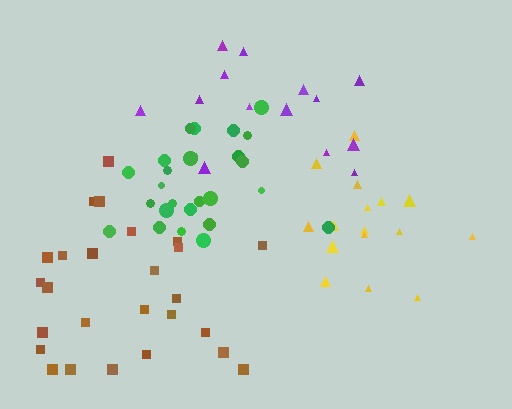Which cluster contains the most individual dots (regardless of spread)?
Brown (26).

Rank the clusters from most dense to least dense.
green, yellow, purple, brown.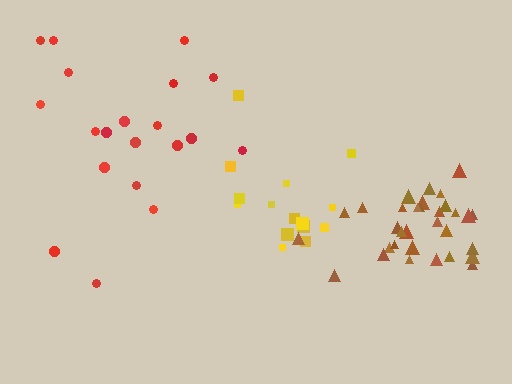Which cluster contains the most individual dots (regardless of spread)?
Brown (32).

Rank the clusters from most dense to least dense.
brown, yellow, red.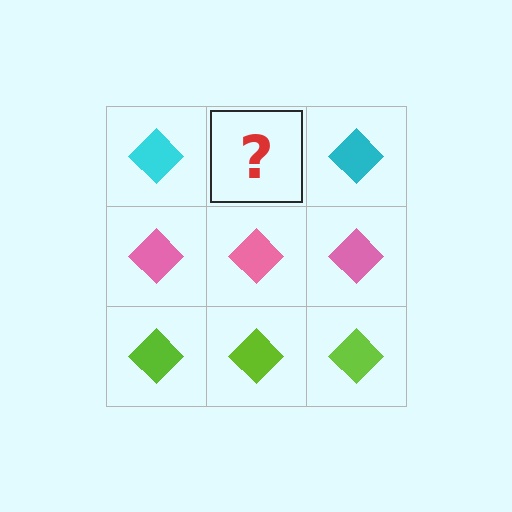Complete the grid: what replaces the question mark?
The question mark should be replaced with a cyan diamond.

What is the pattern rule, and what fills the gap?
The rule is that each row has a consistent color. The gap should be filled with a cyan diamond.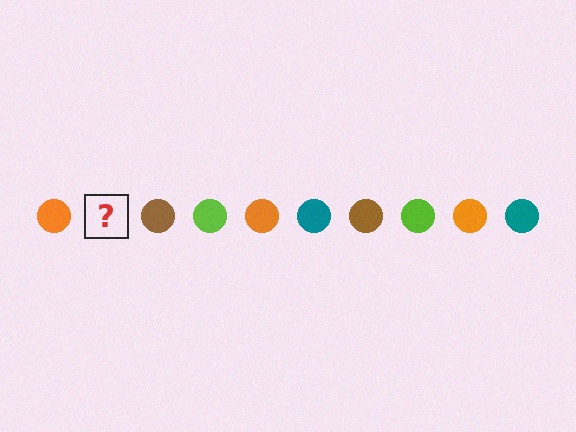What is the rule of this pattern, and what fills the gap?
The rule is that the pattern cycles through orange, teal, brown, lime circles. The gap should be filled with a teal circle.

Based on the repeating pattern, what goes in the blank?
The blank should be a teal circle.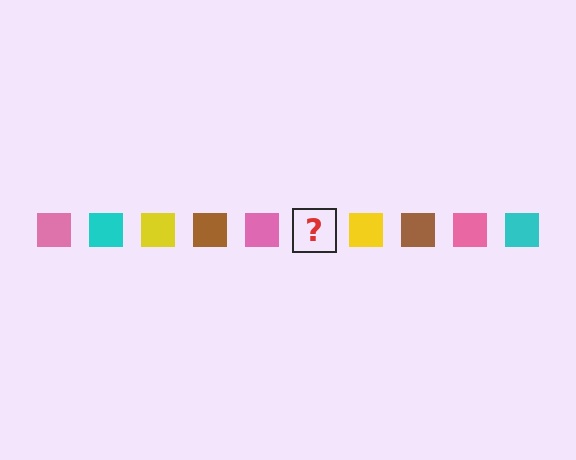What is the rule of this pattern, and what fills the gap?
The rule is that the pattern cycles through pink, cyan, yellow, brown squares. The gap should be filled with a cyan square.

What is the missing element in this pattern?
The missing element is a cyan square.